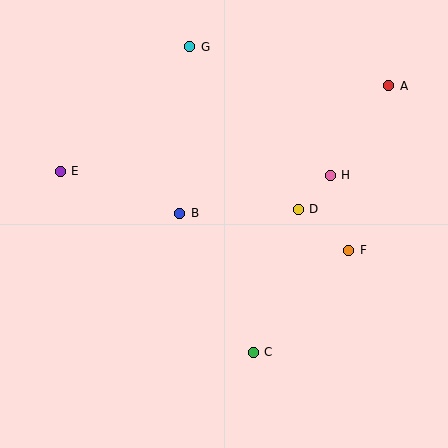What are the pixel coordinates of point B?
Point B is at (180, 213).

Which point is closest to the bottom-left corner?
Point C is closest to the bottom-left corner.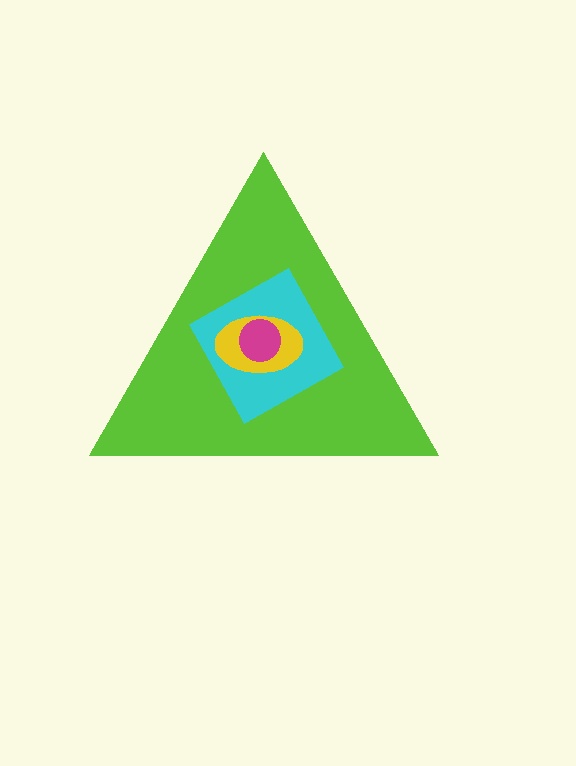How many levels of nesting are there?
4.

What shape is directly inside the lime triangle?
The cyan square.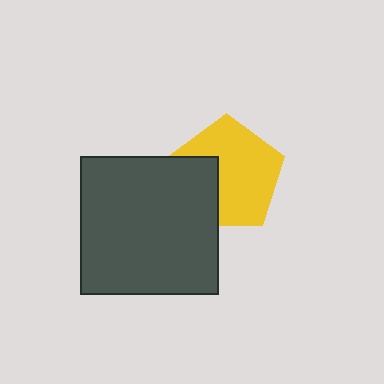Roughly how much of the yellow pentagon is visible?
Most of it is visible (roughly 69%).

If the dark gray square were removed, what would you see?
You would see the complete yellow pentagon.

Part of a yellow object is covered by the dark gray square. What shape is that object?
It is a pentagon.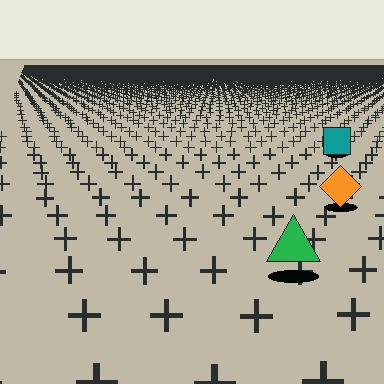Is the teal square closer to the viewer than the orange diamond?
No. The orange diamond is closer — you can tell from the texture gradient: the ground texture is coarser near it.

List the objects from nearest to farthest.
From nearest to farthest: the green triangle, the orange diamond, the teal square.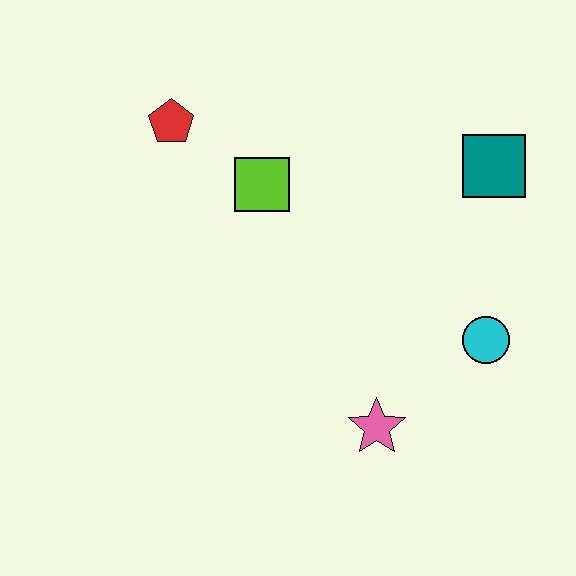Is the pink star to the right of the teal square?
No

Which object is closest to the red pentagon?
The lime square is closest to the red pentagon.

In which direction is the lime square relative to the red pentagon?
The lime square is to the right of the red pentagon.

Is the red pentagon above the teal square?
Yes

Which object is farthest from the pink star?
The red pentagon is farthest from the pink star.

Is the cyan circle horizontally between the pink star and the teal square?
Yes